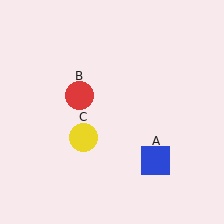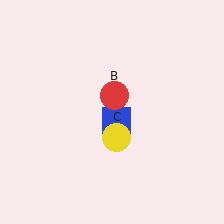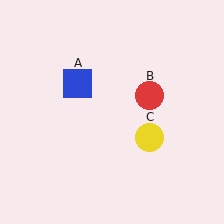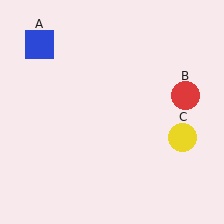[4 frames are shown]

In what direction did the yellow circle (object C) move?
The yellow circle (object C) moved right.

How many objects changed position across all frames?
3 objects changed position: blue square (object A), red circle (object B), yellow circle (object C).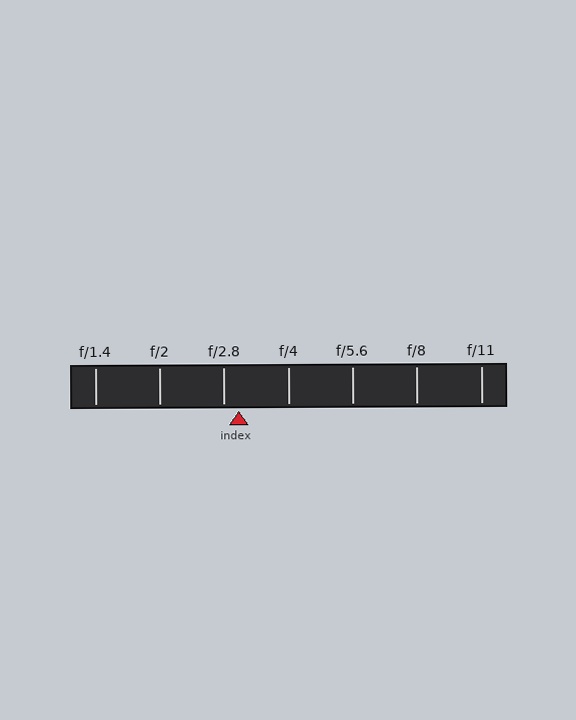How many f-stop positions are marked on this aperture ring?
There are 7 f-stop positions marked.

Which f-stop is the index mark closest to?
The index mark is closest to f/2.8.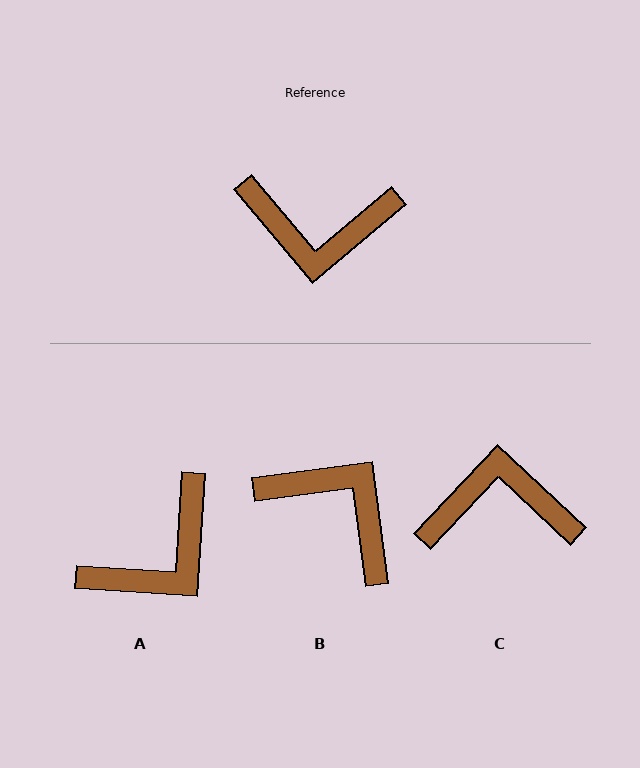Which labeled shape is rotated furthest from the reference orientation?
C, about 173 degrees away.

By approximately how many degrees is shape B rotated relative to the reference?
Approximately 148 degrees counter-clockwise.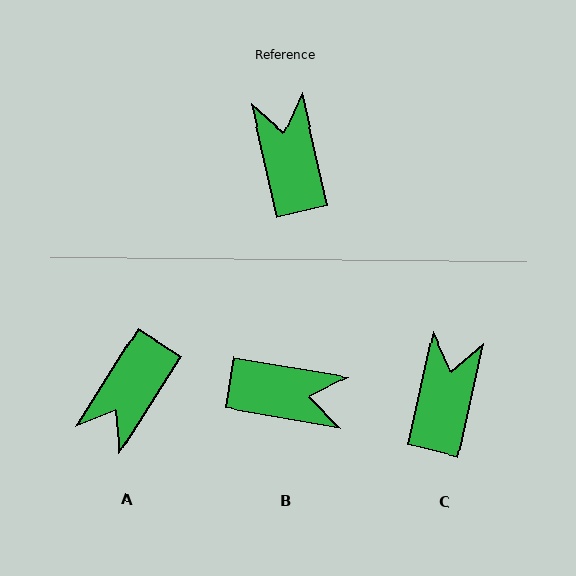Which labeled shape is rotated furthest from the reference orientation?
A, about 135 degrees away.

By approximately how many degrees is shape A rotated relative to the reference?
Approximately 135 degrees counter-clockwise.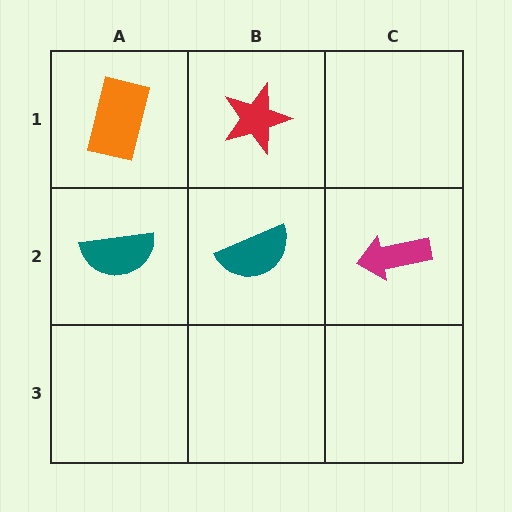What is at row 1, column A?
An orange rectangle.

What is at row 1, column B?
A red star.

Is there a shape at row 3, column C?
No, that cell is empty.